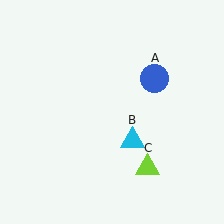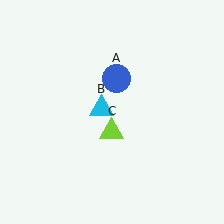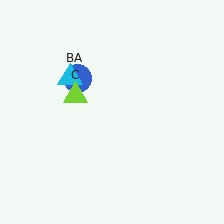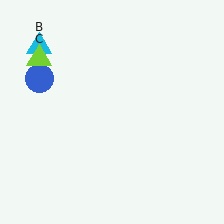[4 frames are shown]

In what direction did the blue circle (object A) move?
The blue circle (object A) moved left.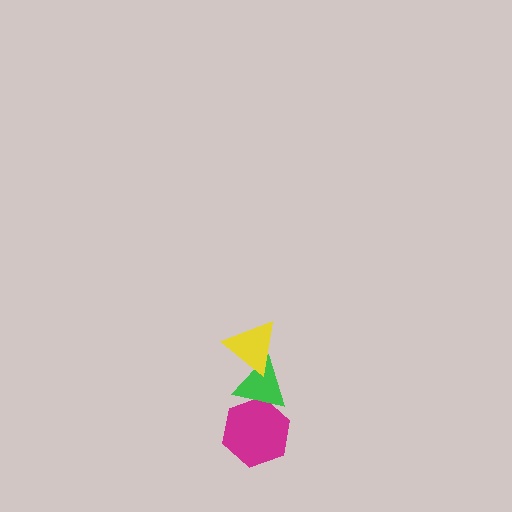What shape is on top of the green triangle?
The yellow triangle is on top of the green triangle.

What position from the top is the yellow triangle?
The yellow triangle is 1st from the top.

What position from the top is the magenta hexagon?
The magenta hexagon is 3rd from the top.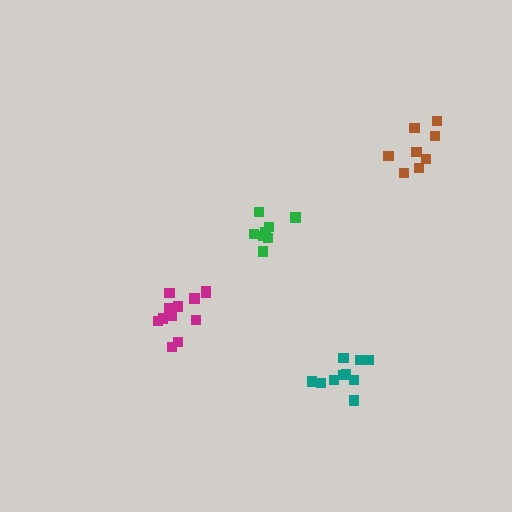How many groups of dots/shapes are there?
There are 4 groups.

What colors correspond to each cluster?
The clusters are colored: teal, brown, magenta, green.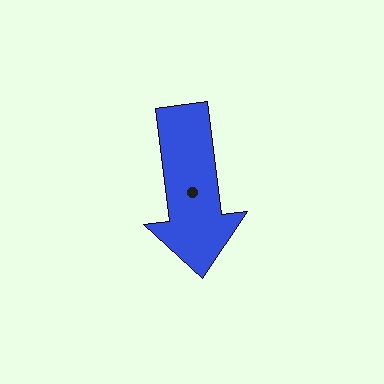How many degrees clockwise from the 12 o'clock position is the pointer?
Approximately 173 degrees.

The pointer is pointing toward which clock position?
Roughly 6 o'clock.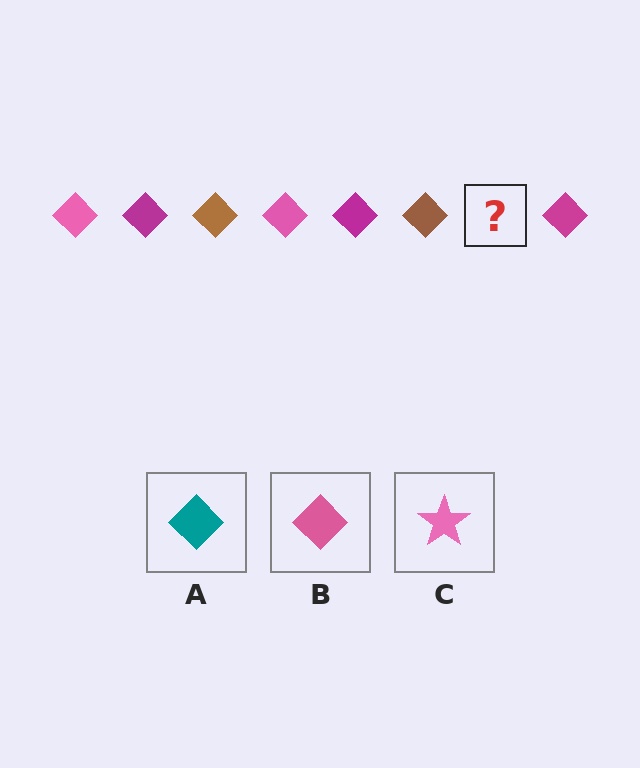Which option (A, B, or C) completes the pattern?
B.